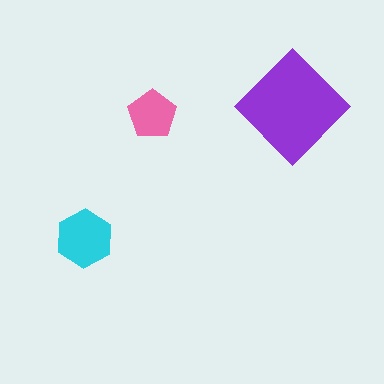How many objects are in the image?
There are 3 objects in the image.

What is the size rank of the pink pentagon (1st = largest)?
3rd.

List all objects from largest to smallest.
The purple diamond, the cyan hexagon, the pink pentagon.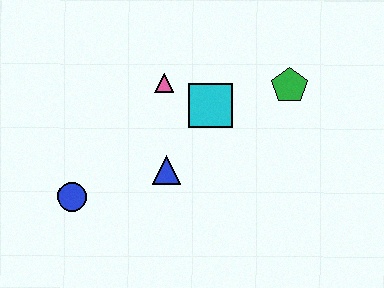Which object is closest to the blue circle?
The blue triangle is closest to the blue circle.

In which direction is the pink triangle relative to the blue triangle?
The pink triangle is above the blue triangle.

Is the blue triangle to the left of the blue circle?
No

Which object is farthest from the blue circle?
The green pentagon is farthest from the blue circle.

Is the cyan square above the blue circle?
Yes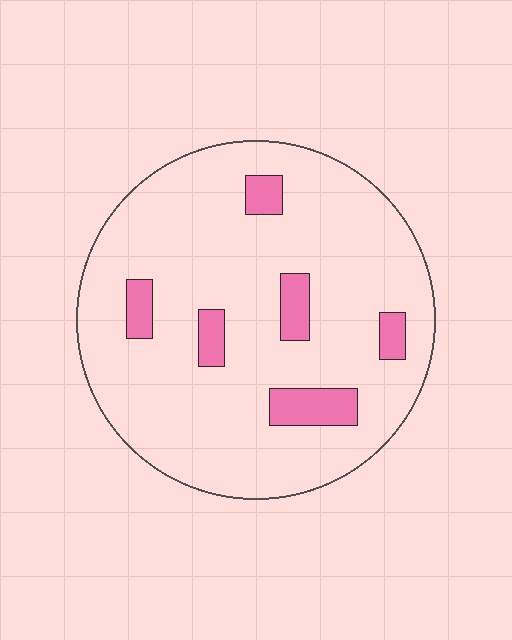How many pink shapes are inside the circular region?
6.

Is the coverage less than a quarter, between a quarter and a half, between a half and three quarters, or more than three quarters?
Less than a quarter.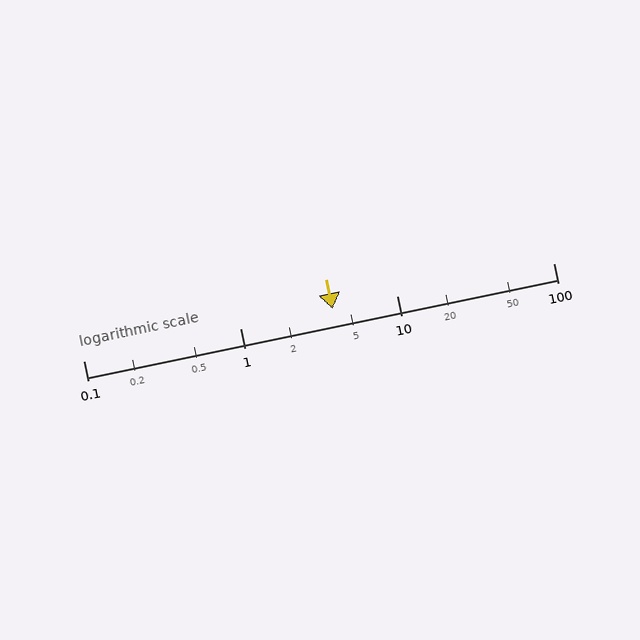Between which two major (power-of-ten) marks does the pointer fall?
The pointer is between 1 and 10.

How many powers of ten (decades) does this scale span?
The scale spans 3 decades, from 0.1 to 100.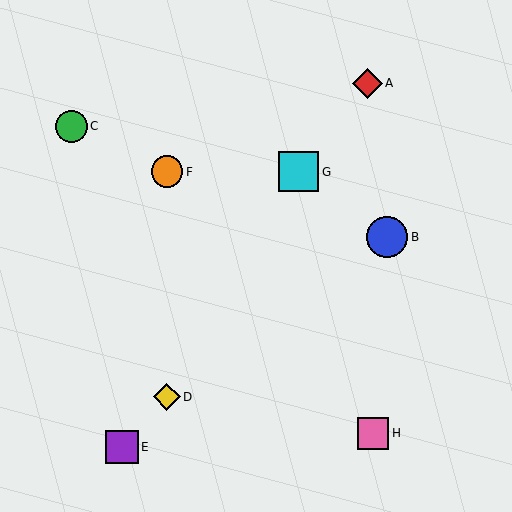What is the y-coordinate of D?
Object D is at y≈397.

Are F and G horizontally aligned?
Yes, both are at y≈172.